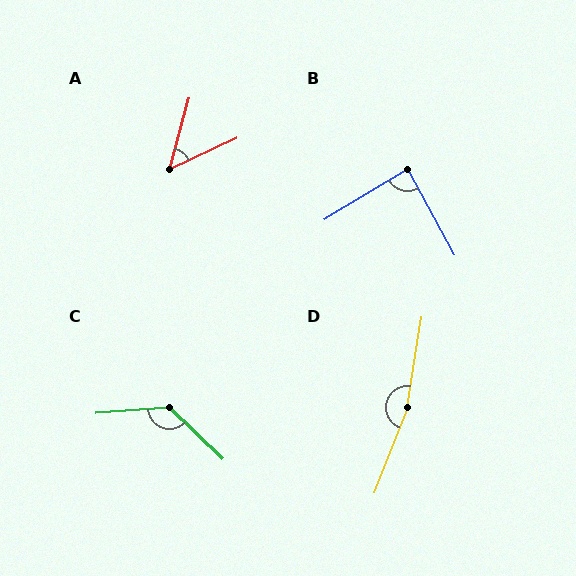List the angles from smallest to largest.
A (50°), B (88°), C (132°), D (168°).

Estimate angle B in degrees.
Approximately 88 degrees.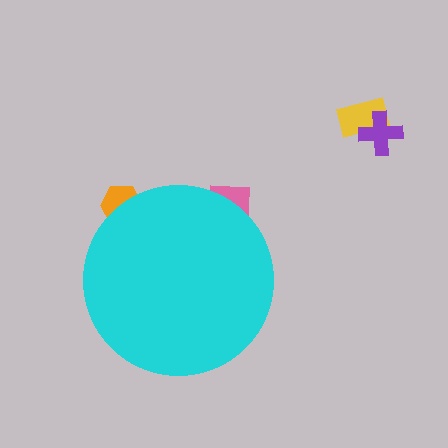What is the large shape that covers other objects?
A cyan circle.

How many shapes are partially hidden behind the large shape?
2 shapes are partially hidden.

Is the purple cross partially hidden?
No, the purple cross is fully visible.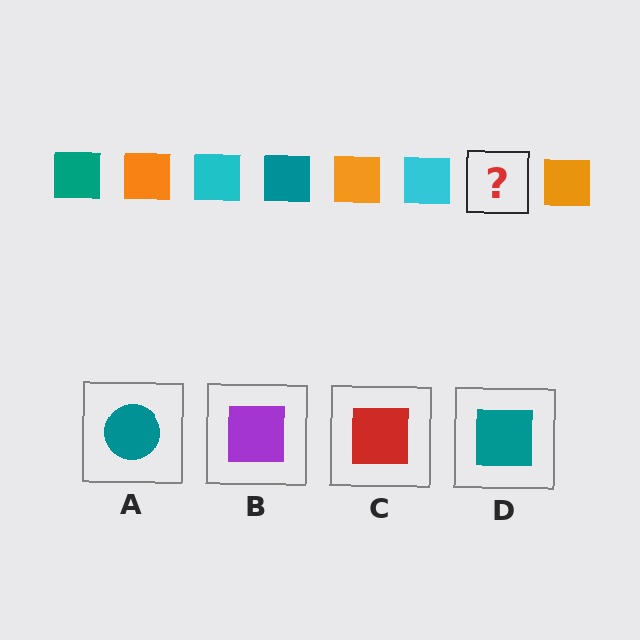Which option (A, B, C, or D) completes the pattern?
D.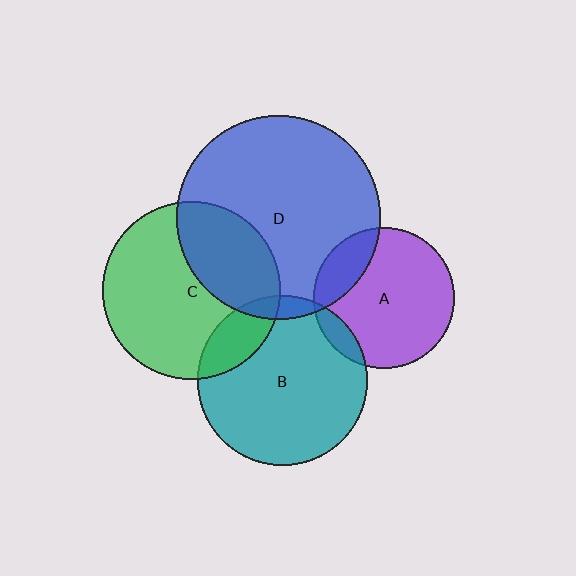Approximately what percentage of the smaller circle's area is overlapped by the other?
Approximately 5%.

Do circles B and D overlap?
Yes.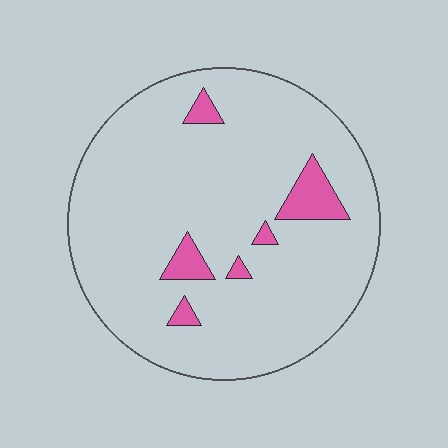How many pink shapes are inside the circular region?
6.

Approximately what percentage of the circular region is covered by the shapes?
Approximately 10%.